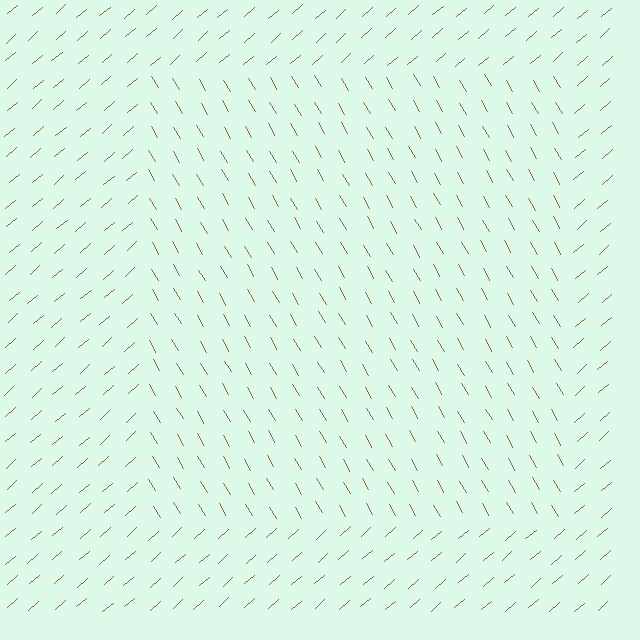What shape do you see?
I see a rectangle.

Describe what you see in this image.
The image is filled with small brown line segments. A rectangle region in the image has lines oriented differently from the surrounding lines, creating a visible texture boundary.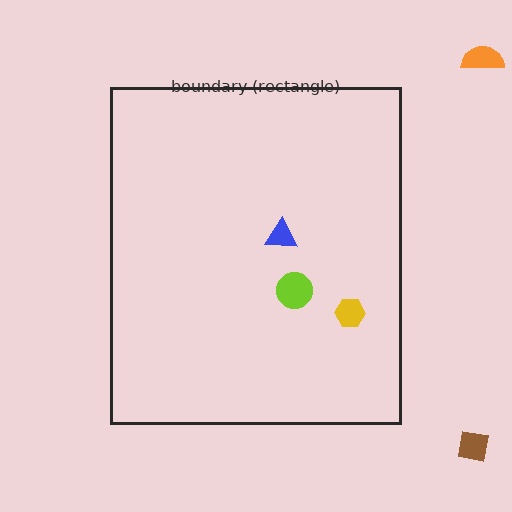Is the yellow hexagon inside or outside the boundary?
Inside.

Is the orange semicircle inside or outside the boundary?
Outside.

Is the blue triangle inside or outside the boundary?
Inside.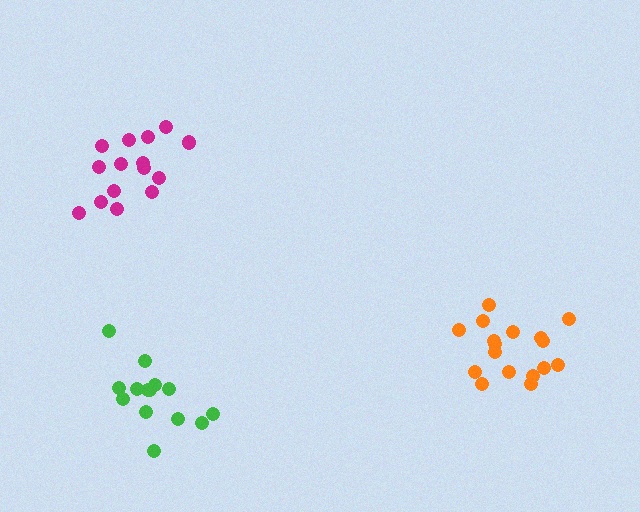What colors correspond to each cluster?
The clusters are colored: green, magenta, orange.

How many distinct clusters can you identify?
There are 3 distinct clusters.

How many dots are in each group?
Group 1: 14 dots, Group 2: 15 dots, Group 3: 17 dots (46 total).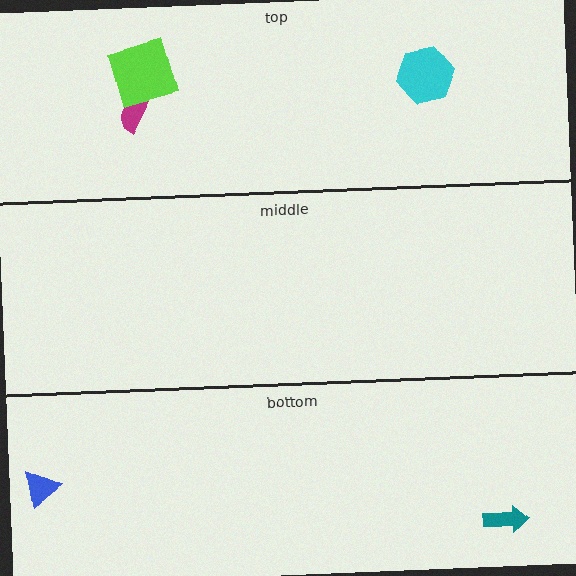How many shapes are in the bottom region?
2.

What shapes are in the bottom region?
The teal arrow, the blue triangle.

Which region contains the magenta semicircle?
The top region.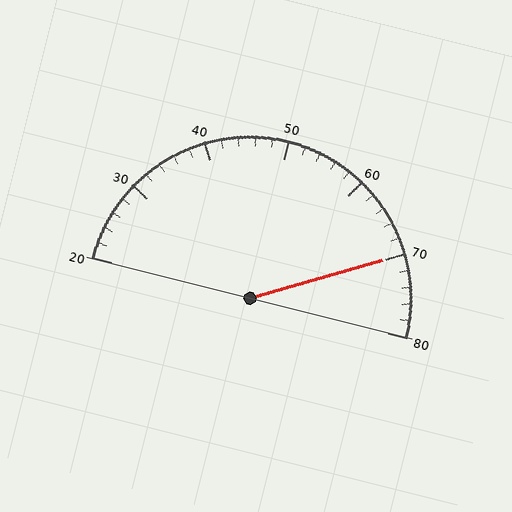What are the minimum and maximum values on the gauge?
The gauge ranges from 20 to 80.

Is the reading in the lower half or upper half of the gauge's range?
The reading is in the upper half of the range (20 to 80).